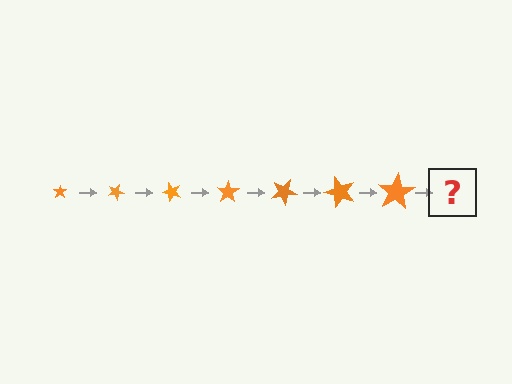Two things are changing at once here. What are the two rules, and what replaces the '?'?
The two rules are that the star grows larger each step and it rotates 25 degrees each step. The '?' should be a star, larger than the previous one and rotated 175 degrees from the start.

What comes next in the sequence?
The next element should be a star, larger than the previous one and rotated 175 degrees from the start.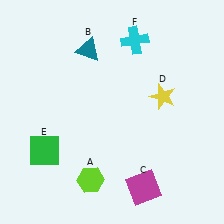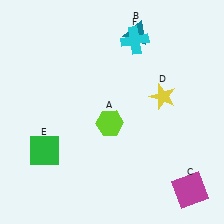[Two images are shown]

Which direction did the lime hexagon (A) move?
The lime hexagon (A) moved up.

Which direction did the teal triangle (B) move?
The teal triangle (B) moved right.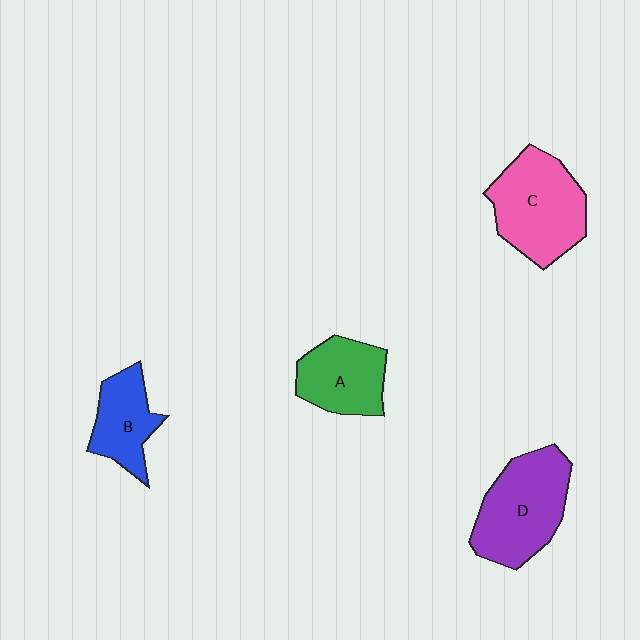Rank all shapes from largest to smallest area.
From largest to smallest: C (pink), D (purple), A (green), B (blue).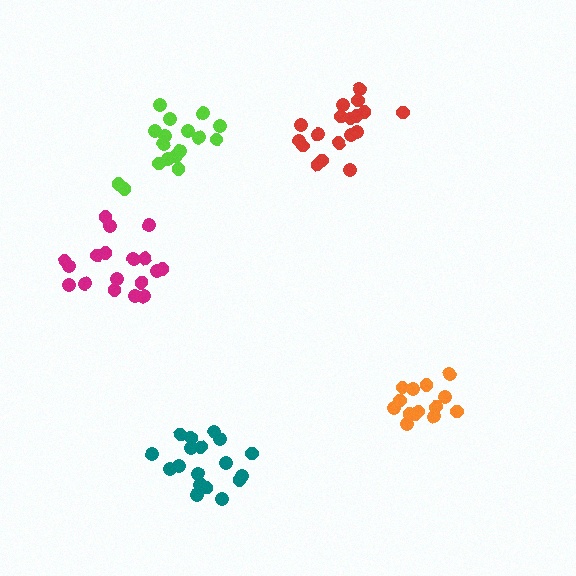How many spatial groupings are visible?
There are 5 spatial groupings.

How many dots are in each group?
Group 1: 14 dots, Group 2: 18 dots, Group 3: 18 dots, Group 4: 18 dots, Group 5: 17 dots (85 total).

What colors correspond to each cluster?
The clusters are colored: orange, red, magenta, teal, lime.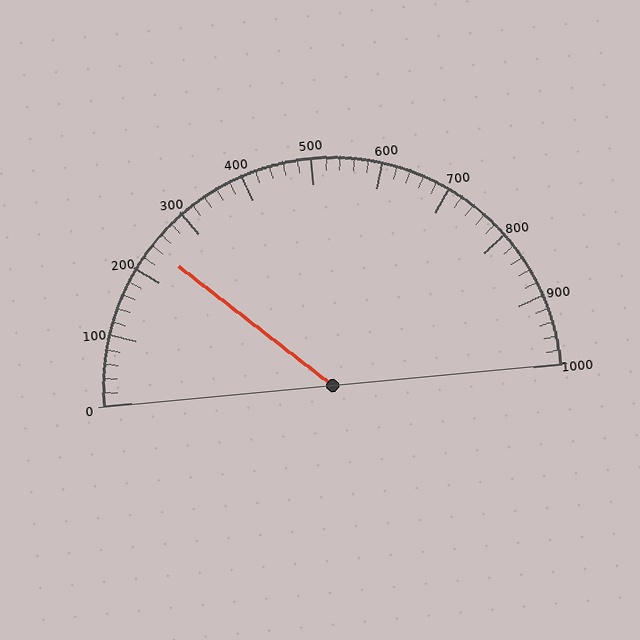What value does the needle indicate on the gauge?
The needle indicates approximately 240.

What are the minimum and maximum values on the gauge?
The gauge ranges from 0 to 1000.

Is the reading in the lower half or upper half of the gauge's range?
The reading is in the lower half of the range (0 to 1000).